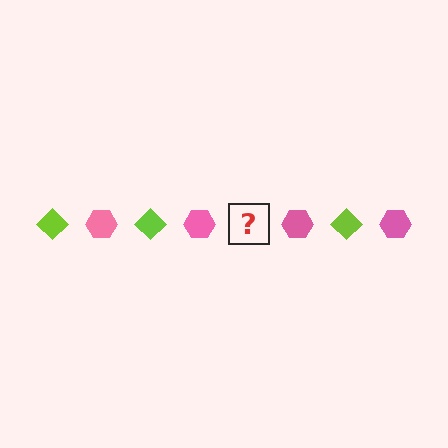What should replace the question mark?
The question mark should be replaced with a lime diamond.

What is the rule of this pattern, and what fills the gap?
The rule is that the pattern alternates between lime diamond and pink hexagon. The gap should be filled with a lime diamond.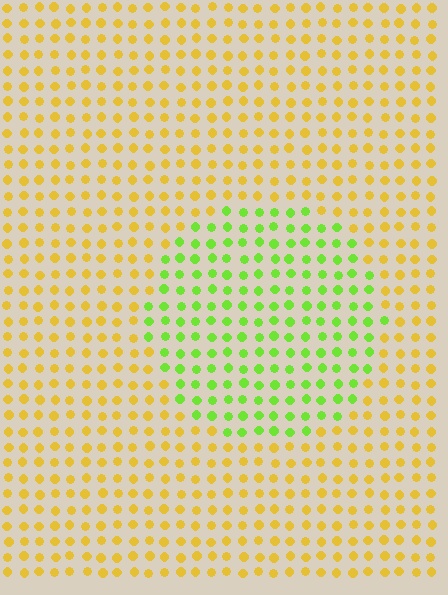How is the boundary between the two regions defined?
The boundary is defined purely by a slight shift in hue (about 53 degrees). Spacing, size, and orientation are identical on both sides.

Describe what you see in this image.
The image is filled with small yellow elements in a uniform arrangement. A circle-shaped region is visible where the elements are tinted to a slightly different hue, forming a subtle color boundary.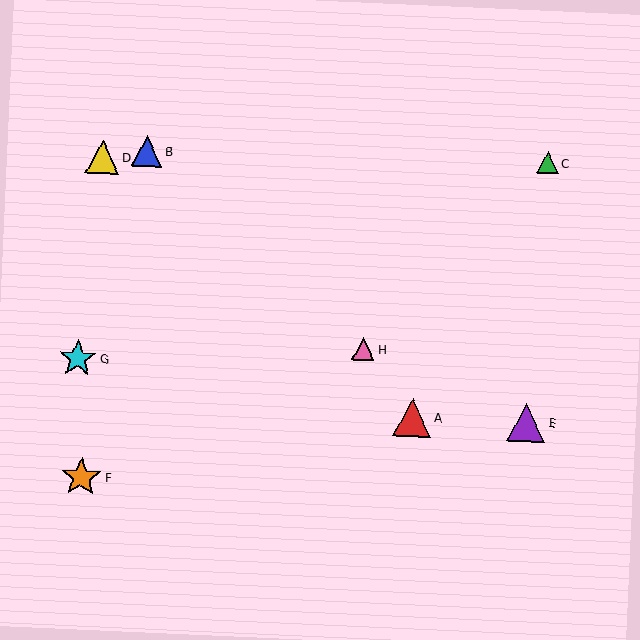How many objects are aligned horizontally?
2 objects (A, E) are aligned horizontally.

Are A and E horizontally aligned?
Yes, both are at y≈417.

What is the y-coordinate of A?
Object A is at y≈417.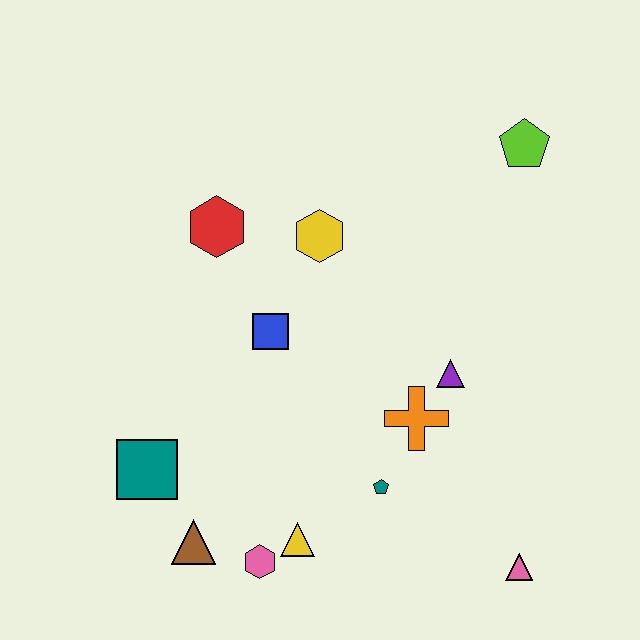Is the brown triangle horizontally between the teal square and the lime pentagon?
Yes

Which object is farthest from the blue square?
The pink triangle is farthest from the blue square.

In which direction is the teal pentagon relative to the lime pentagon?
The teal pentagon is below the lime pentagon.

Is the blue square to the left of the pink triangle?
Yes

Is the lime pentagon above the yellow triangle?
Yes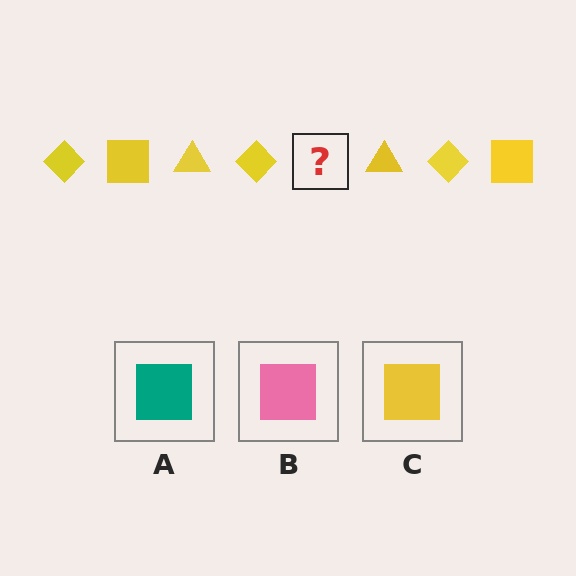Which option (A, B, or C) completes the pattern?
C.